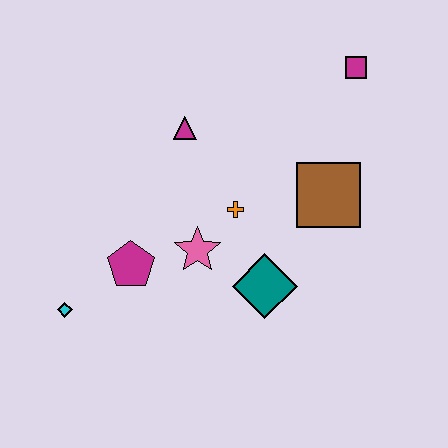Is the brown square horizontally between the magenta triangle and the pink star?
No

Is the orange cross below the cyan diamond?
No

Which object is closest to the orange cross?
The pink star is closest to the orange cross.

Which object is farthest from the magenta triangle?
The cyan diamond is farthest from the magenta triangle.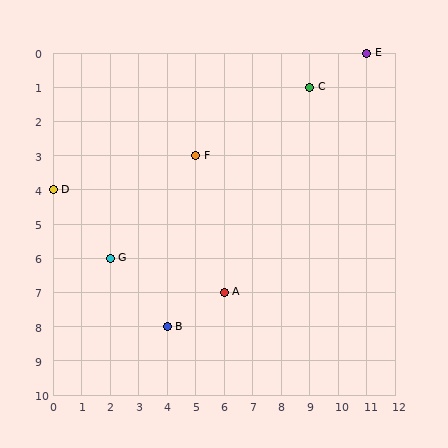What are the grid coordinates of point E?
Point E is at grid coordinates (11, 0).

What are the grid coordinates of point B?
Point B is at grid coordinates (4, 8).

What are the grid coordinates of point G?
Point G is at grid coordinates (2, 6).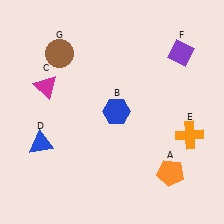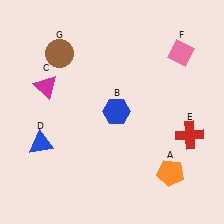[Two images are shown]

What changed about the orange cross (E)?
In Image 1, E is orange. In Image 2, it changed to red.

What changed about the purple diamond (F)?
In Image 1, F is purple. In Image 2, it changed to pink.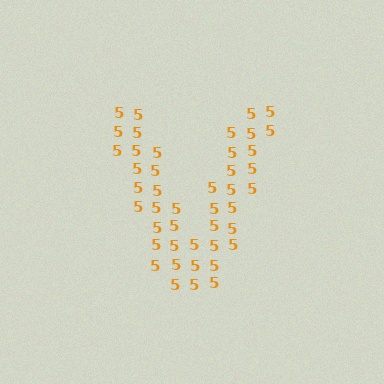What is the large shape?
The large shape is the letter V.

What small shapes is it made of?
It is made of small digit 5's.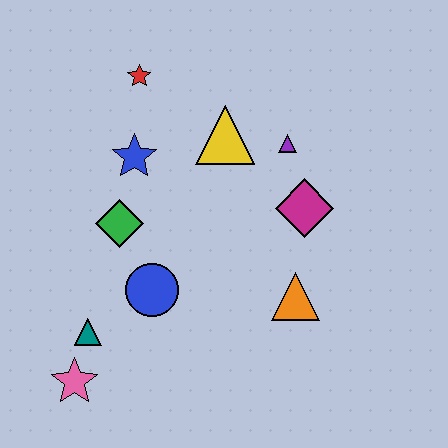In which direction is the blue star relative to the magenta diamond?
The blue star is to the left of the magenta diamond.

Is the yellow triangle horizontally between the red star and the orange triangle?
Yes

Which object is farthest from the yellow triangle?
The pink star is farthest from the yellow triangle.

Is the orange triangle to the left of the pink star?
No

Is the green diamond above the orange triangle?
Yes